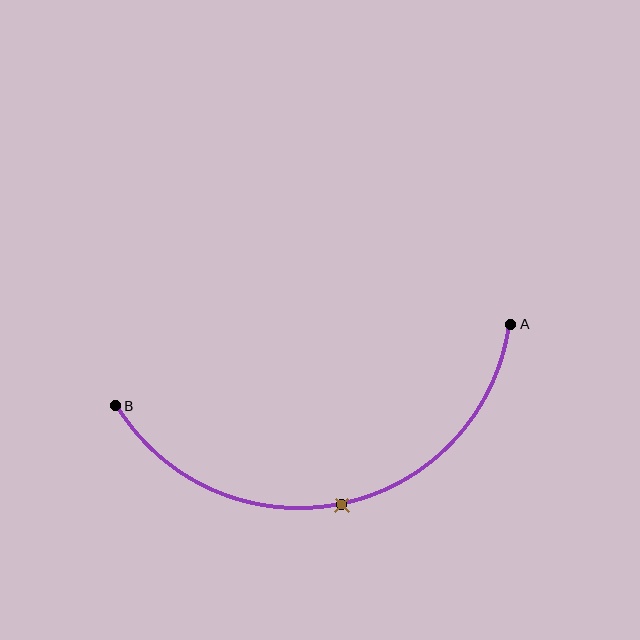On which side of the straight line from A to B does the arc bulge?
The arc bulges below the straight line connecting A and B.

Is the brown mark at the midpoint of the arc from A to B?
Yes. The brown mark lies on the arc at equal arc-length from both A and B — it is the arc midpoint.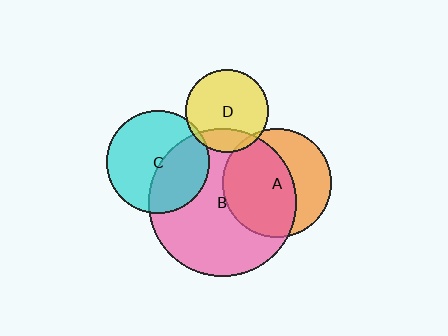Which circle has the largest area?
Circle B (pink).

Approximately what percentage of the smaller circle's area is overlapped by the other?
Approximately 20%.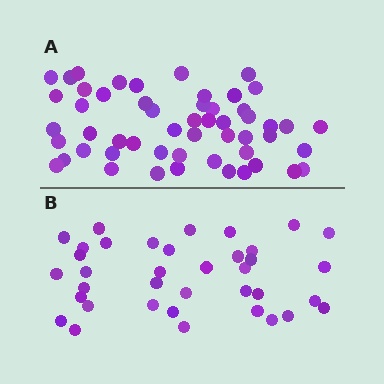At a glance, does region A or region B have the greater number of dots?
Region A (the top region) has more dots.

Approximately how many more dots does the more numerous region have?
Region A has approximately 15 more dots than region B.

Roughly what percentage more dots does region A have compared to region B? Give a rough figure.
About 45% more.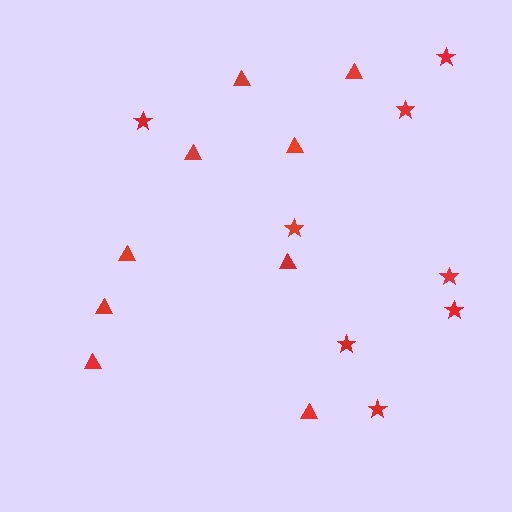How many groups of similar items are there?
There are 2 groups: one group of stars (8) and one group of triangles (9).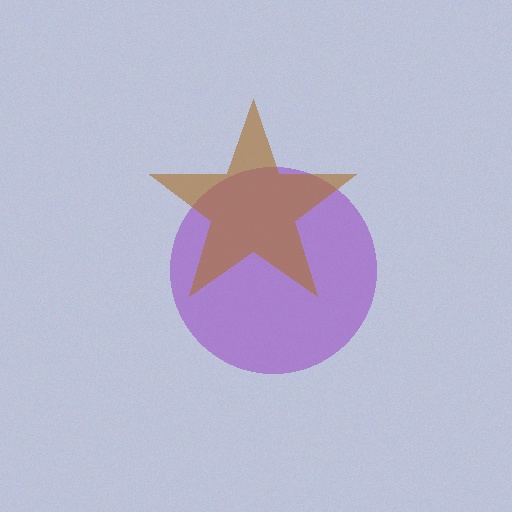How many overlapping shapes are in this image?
There are 2 overlapping shapes in the image.